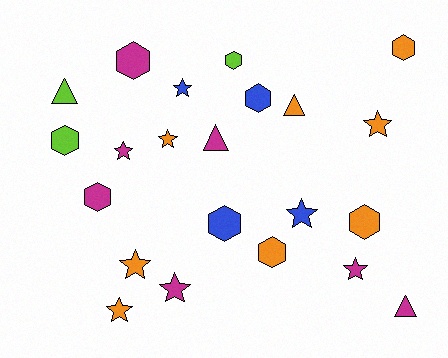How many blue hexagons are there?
There are 2 blue hexagons.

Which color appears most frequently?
Orange, with 8 objects.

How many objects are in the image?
There are 22 objects.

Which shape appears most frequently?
Hexagon, with 9 objects.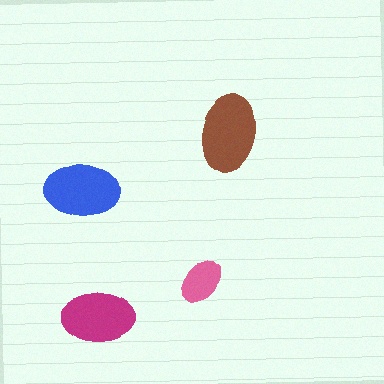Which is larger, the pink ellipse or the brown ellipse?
The brown one.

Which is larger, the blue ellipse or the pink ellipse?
The blue one.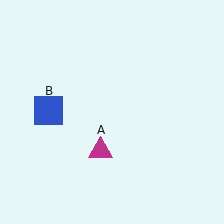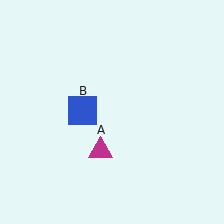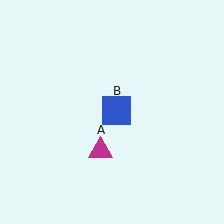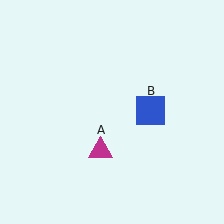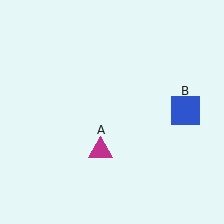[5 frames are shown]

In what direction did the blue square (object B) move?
The blue square (object B) moved right.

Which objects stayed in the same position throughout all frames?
Magenta triangle (object A) remained stationary.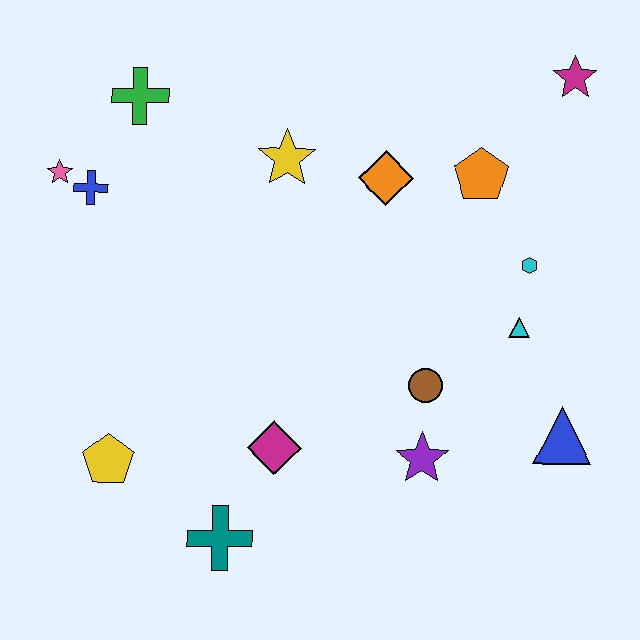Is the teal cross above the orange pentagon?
No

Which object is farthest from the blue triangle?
The pink star is farthest from the blue triangle.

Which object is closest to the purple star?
The brown circle is closest to the purple star.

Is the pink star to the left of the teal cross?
Yes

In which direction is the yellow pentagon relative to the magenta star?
The yellow pentagon is to the left of the magenta star.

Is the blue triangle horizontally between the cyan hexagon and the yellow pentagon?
No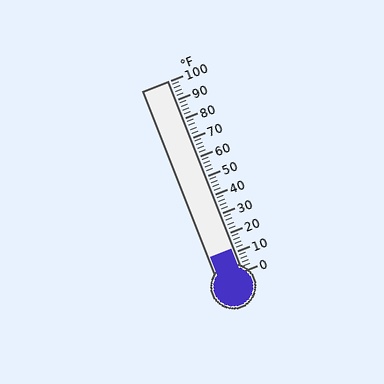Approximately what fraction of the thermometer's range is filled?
The thermometer is filled to approximately 10% of its range.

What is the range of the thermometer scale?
The thermometer scale ranges from 0°F to 100°F.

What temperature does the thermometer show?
The thermometer shows approximately 12°F.